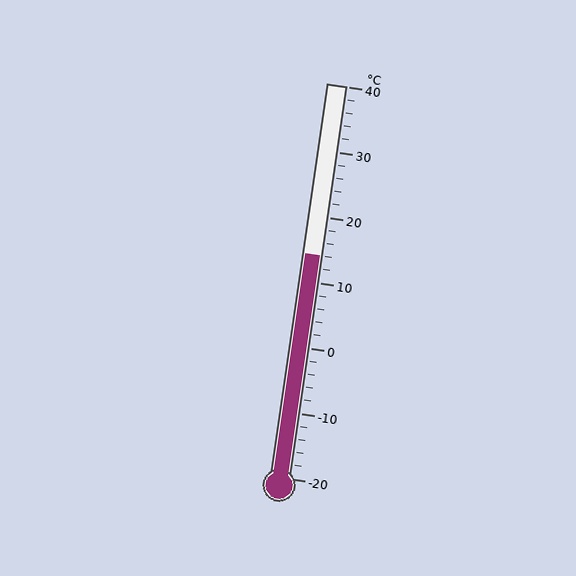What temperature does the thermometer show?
The thermometer shows approximately 14°C.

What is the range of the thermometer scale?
The thermometer scale ranges from -20°C to 40°C.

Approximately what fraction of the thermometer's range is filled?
The thermometer is filled to approximately 55% of its range.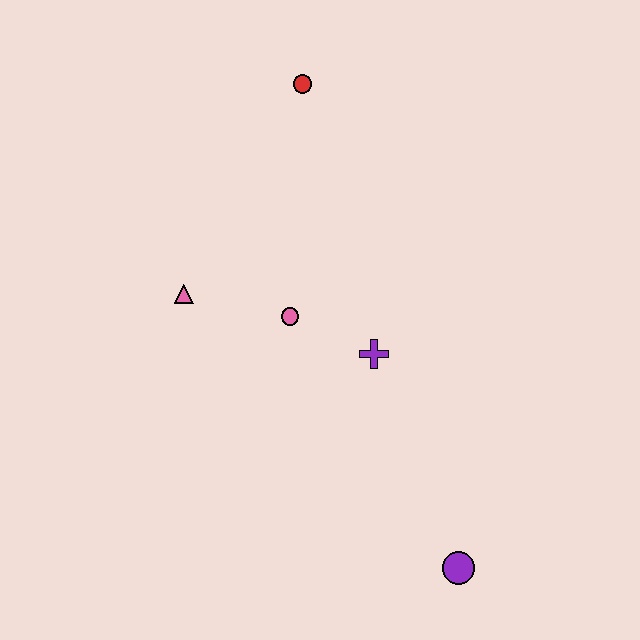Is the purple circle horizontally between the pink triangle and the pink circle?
No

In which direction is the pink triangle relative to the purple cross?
The pink triangle is to the left of the purple cross.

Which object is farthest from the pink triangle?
The purple circle is farthest from the pink triangle.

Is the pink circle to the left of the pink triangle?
No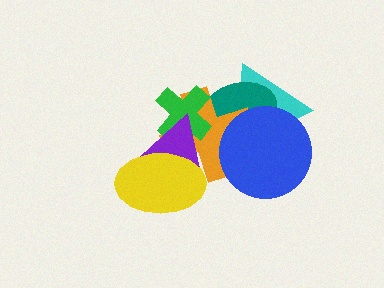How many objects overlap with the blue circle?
3 objects overlap with the blue circle.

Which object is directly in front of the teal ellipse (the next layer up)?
The orange cross is directly in front of the teal ellipse.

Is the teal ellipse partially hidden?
Yes, it is partially covered by another shape.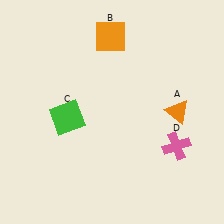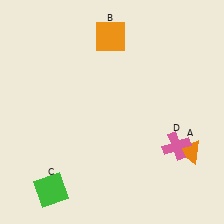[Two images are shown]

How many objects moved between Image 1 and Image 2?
2 objects moved between the two images.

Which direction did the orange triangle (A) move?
The orange triangle (A) moved down.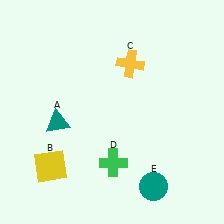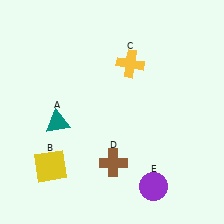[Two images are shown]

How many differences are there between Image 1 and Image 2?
There are 2 differences between the two images.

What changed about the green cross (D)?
In Image 1, D is green. In Image 2, it changed to brown.